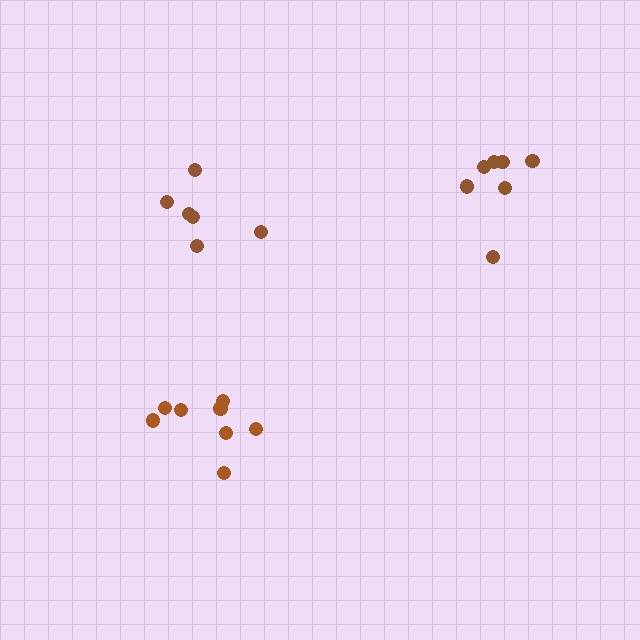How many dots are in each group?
Group 1: 7 dots, Group 2: 8 dots, Group 3: 6 dots (21 total).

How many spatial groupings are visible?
There are 3 spatial groupings.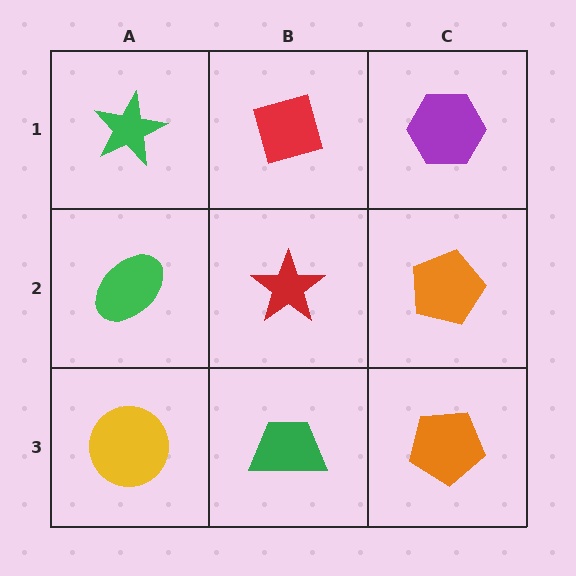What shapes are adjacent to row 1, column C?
An orange pentagon (row 2, column C), a red diamond (row 1, column B).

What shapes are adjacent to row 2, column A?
A green star (row 1, column A), a yellow circle (row 3, column A), a red star (row 2, column B).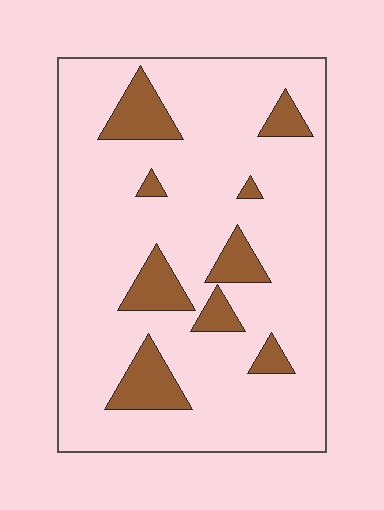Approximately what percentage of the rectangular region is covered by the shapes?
Approximately 15%.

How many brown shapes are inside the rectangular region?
9.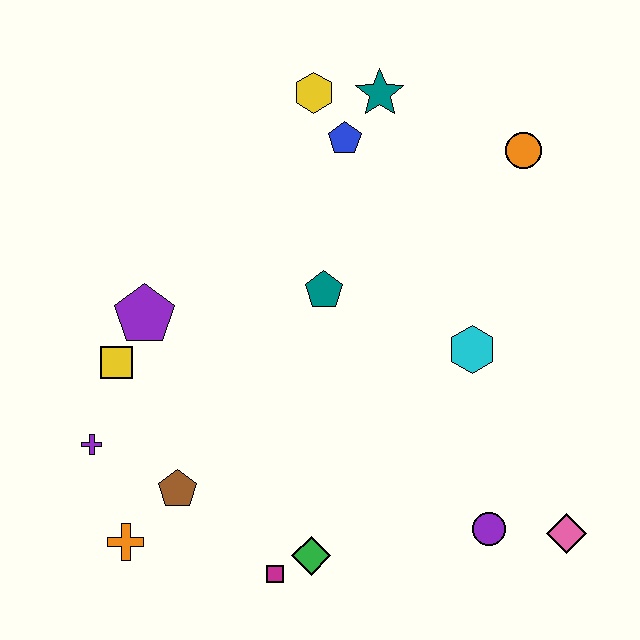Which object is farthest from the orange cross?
The orange circle is farthest from the orange cross.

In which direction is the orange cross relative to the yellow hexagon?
The orange cross is below the yellow hexagon.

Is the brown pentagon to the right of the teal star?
No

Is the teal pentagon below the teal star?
Yes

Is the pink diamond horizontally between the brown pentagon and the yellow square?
No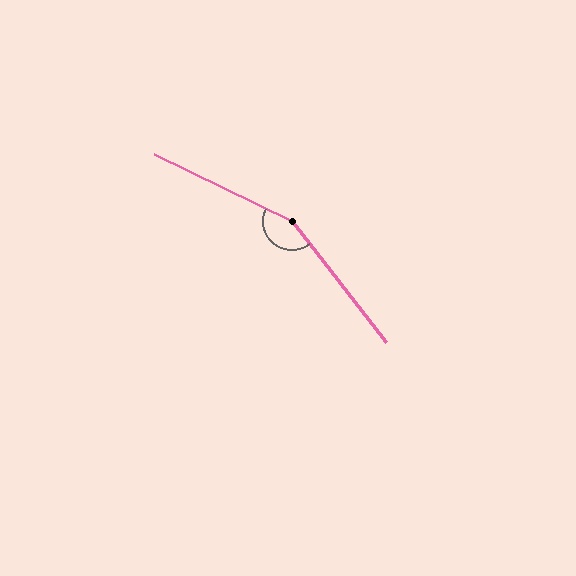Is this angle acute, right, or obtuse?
It is obtuse.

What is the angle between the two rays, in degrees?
Approximately 154 degrees.